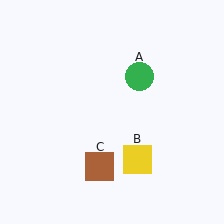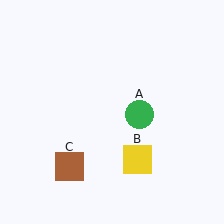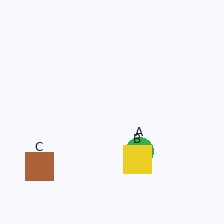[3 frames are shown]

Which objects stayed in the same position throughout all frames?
Yellow square (object B) remained stationary.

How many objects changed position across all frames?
2 objects changed position: green circle (object A), brown square (object C).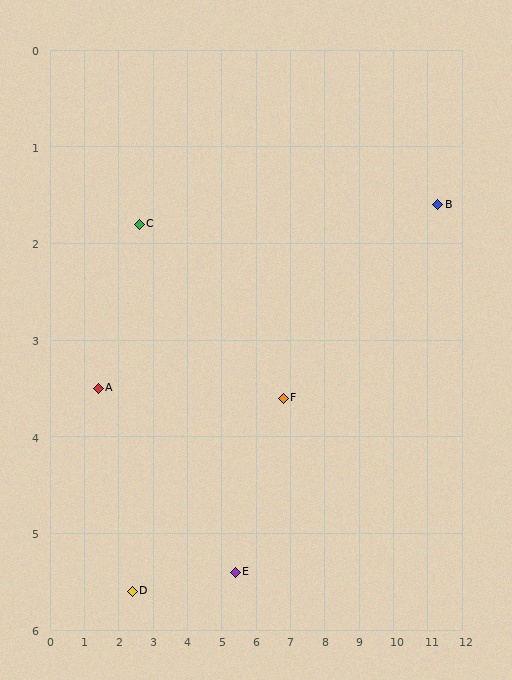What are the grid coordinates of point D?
Point D is at approximately (2.4, 5.6).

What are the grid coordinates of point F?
Point F is at approximately (6.8, 3.6).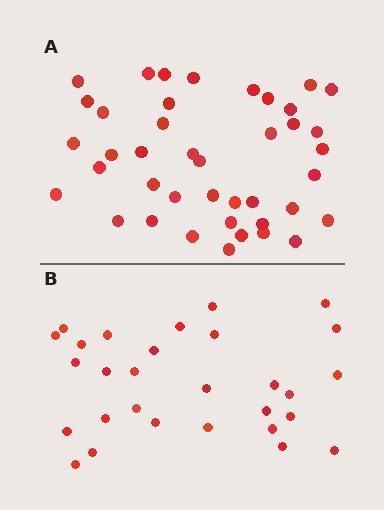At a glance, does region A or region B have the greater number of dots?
Region A (the top region) has more dots.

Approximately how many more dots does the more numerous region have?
Region A has roughly 12 or so more dots than region B.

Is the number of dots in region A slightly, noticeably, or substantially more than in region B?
Region A has noticeably more, but not dramatically so. The ratio is roughly 1.4 to 1.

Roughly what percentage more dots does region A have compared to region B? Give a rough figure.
About 40% more.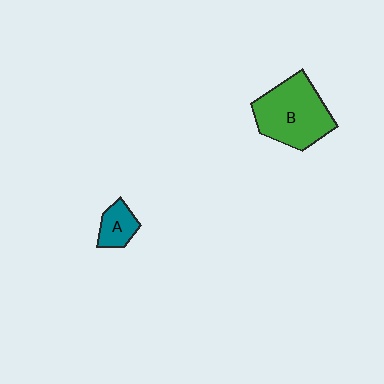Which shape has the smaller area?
Shape A (teal).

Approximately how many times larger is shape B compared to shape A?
Approximately 2.9 times.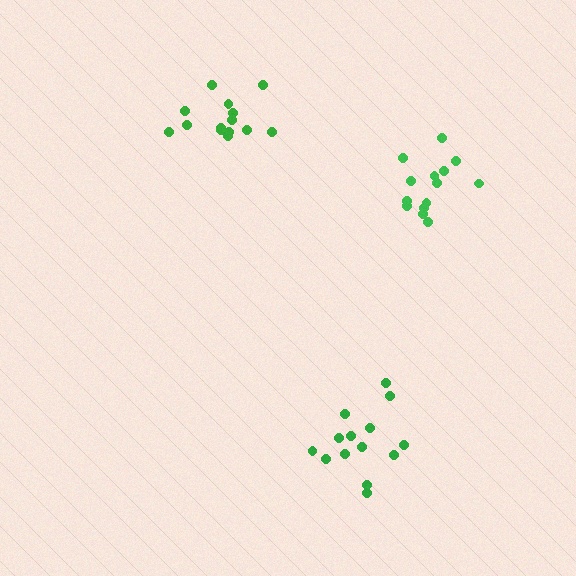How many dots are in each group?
Group 1: 14 dots, Group 2: 14 dots, Group 3: 14 dots (42 total).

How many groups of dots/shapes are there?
There are 3 groups.